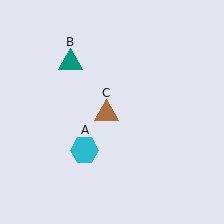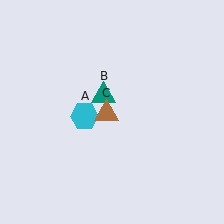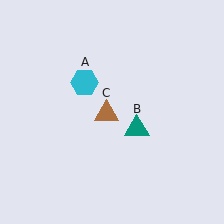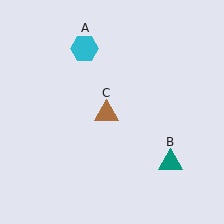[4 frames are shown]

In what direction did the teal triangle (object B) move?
The teal triangle (object B) moved down and to the right.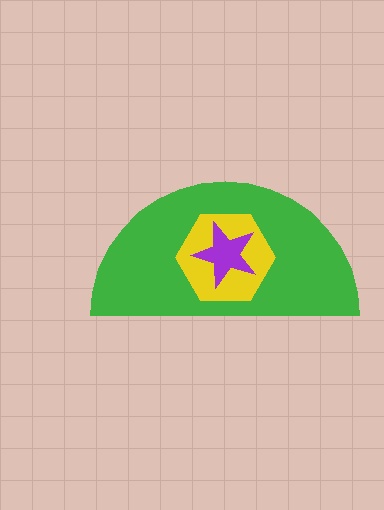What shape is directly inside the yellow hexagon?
The purple star.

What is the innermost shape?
The purple star.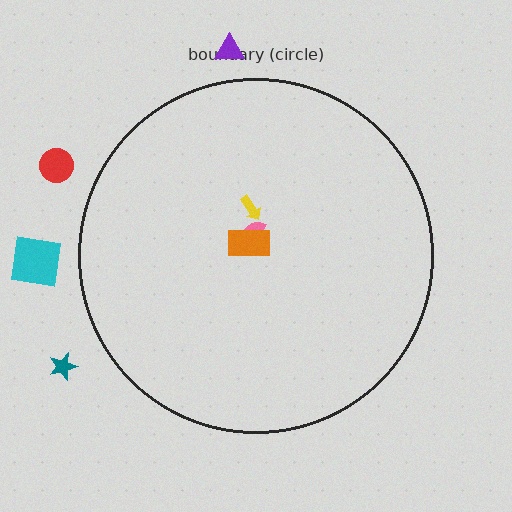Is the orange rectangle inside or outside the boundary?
Inside.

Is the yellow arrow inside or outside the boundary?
Inside.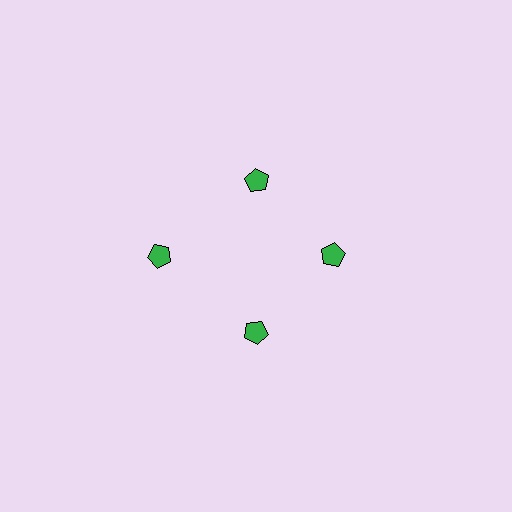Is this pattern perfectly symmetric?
No. The 4 green pentagons are arranged in a ring, but one element near the 9 o'clock position is pushed outward from the center, breaking the 4-fold rotational symmetry.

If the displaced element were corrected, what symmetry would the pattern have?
It would have 4-fold rotational symmetry — the pattern would map onto itself every 90 degrees.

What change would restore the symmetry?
The symmetry would be restored by moving it inward, back onto the ring so that all 4 pentagons sit at equal angles and equal distance from the center.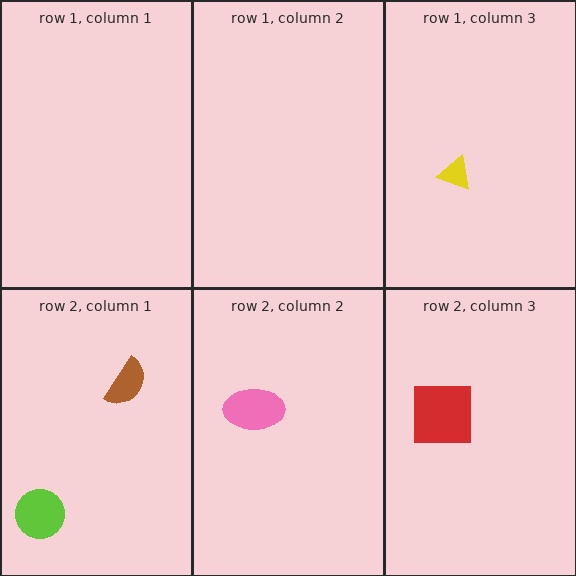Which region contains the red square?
The row 2, column 3 region.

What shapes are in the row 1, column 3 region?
The yellow triangle.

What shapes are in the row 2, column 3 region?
The red square.